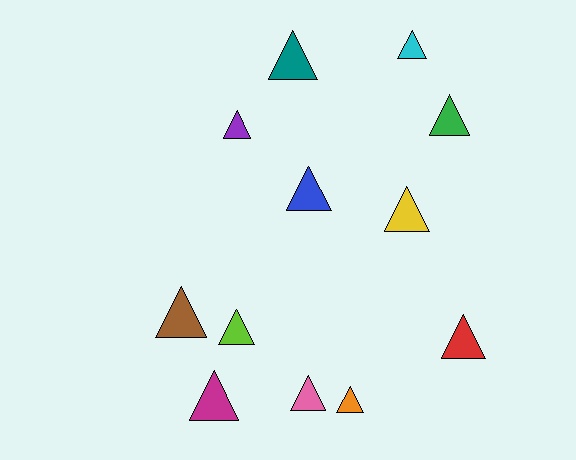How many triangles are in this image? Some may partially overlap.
There are 12 triangles.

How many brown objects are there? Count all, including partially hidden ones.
There is 1 brown object.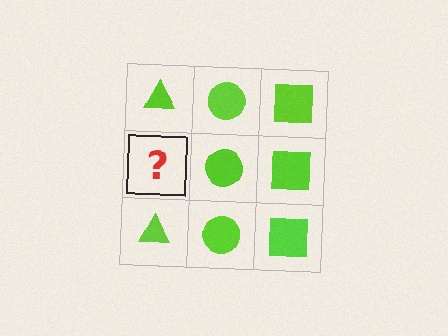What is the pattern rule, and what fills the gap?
The rule is that each column has a consistent shape. The gap should be filled with a lime triangle.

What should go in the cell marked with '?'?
The missing cell should contain a lime triangle.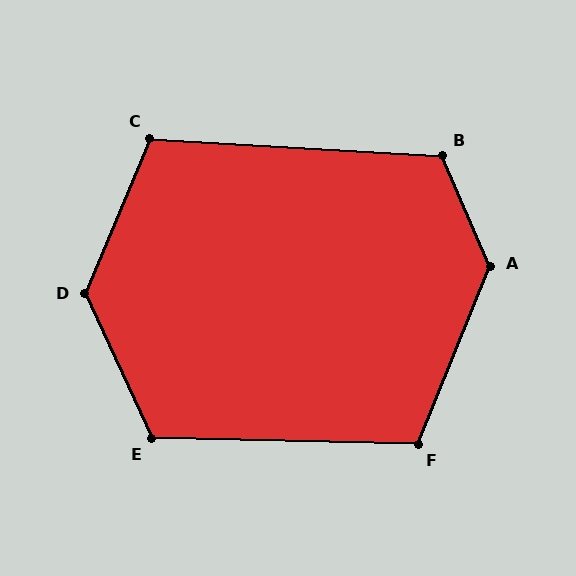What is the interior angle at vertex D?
Approximately 132 degrees (obtuse).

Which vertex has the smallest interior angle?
C, at approximately 110 degrees.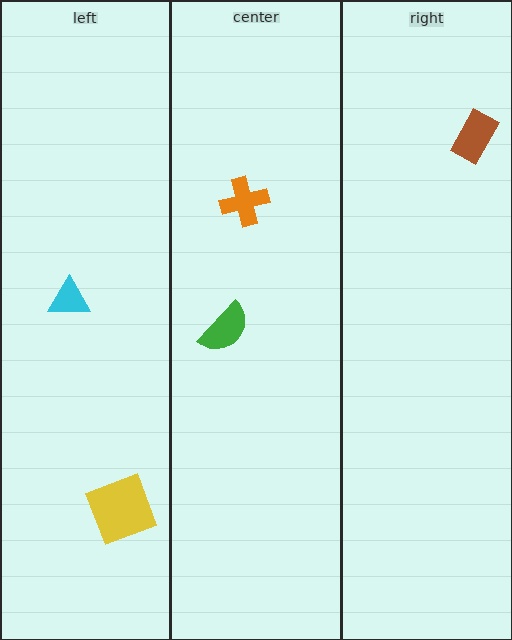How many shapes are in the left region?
2.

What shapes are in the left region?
The yellow square, the cyan triangle.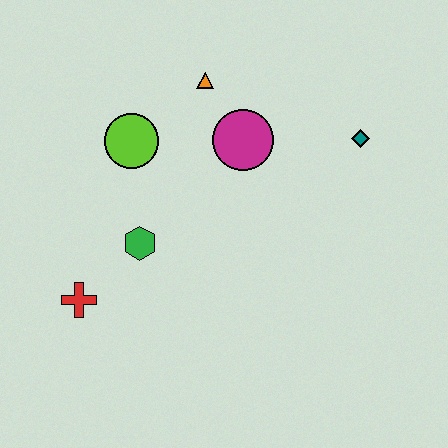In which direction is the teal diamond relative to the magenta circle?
The teal diamond is to the right of the magenta circle.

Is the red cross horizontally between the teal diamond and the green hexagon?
No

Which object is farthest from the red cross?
The teal diamond is farthest from the red cross.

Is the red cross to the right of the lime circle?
No